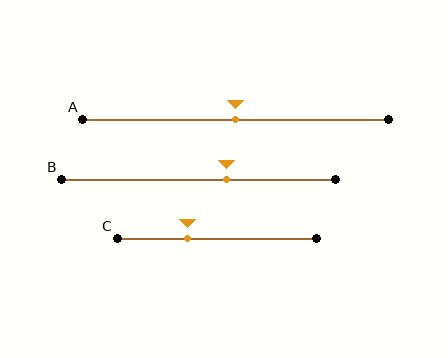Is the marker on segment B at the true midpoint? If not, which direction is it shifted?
No, the marker on segment B is shifted to the right by about 10% of the segment length.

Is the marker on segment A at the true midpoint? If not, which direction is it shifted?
Yes, the marker on segment A is at the true midpoint.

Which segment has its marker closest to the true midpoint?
Segment A has its marker closest to the true midpoint.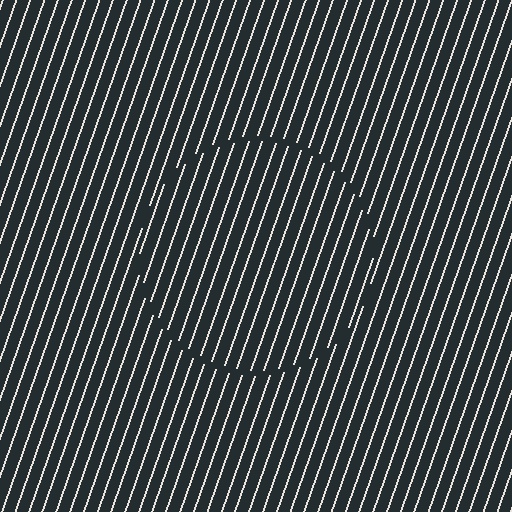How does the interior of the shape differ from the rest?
The interior of the shape contains the same grating, shifted by half a period — the contour is defined by the phase discontinuity where line-ends from the inner and outer gratings abut.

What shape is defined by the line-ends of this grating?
An illusory circle. The interior of the shape contains the same grating, shifted by half a period — the contour is defined by the phase discontinuity where line-ends from the inner and outer gratings abut.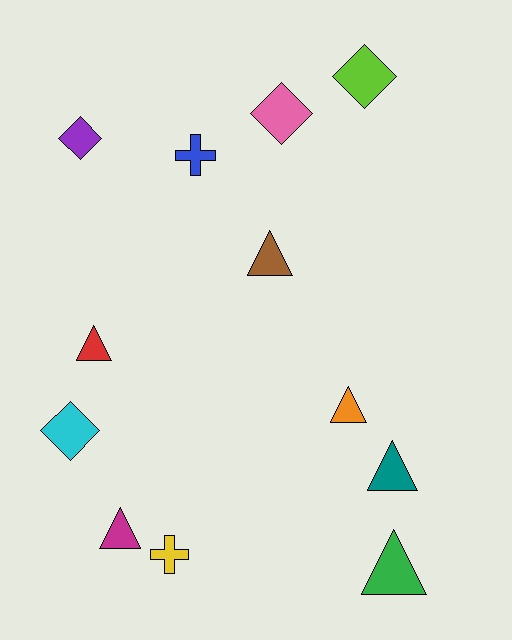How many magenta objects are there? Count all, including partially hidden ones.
There is 1 magenta object.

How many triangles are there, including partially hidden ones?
There are 6 triangles.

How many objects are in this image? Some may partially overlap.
There are 12 objects.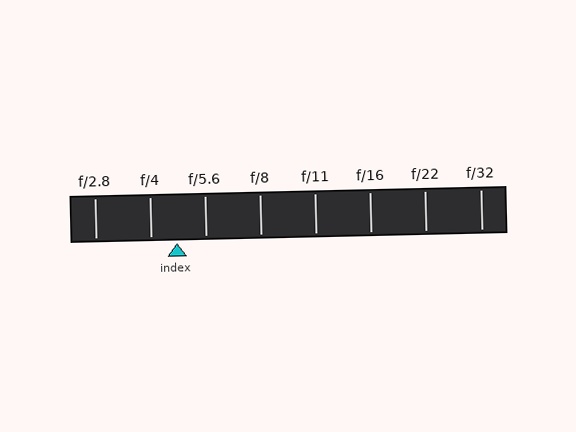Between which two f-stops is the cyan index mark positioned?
The index mark is between f/4 and f/5.6.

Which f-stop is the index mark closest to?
The index mark is closest to f/4.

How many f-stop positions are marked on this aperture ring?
There are 8 f-stop positions marked.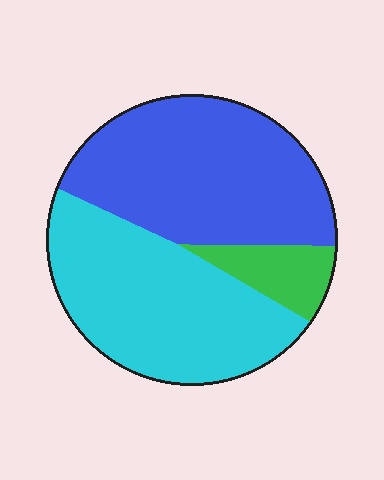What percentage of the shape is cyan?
Cyan takes up about two fifths (2/5) of the shape.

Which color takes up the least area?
Green, at roughly 10%.